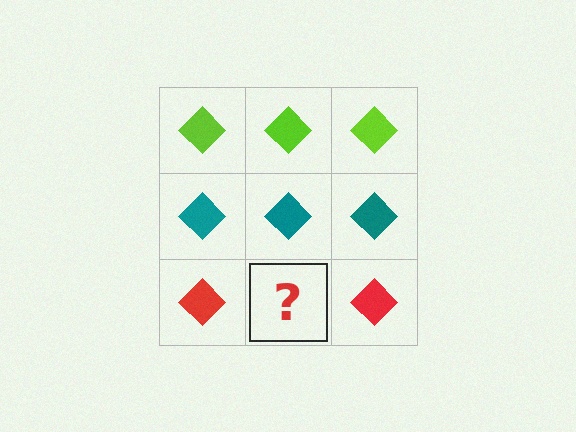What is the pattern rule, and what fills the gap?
The rule is that each row has a consistent color. The gap should be filled with a red diamond.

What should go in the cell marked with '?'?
The missing cell should contain a red diamond.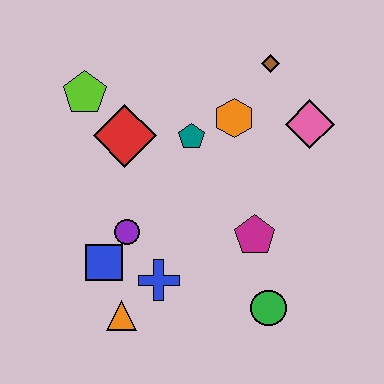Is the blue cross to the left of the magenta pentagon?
Yes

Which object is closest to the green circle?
The magenta pentagon is closest to the green circle.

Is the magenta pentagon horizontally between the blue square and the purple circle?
No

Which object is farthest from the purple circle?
The brown diamond is farthest from the purple circle.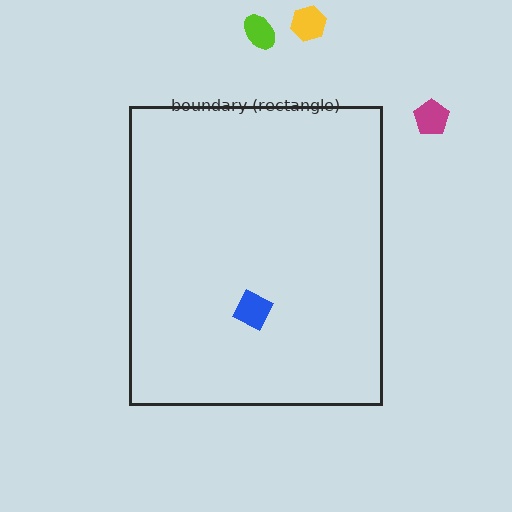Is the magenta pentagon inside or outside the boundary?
Outside.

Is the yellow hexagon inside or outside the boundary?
Outside.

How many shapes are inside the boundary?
1 inside, 3 outside.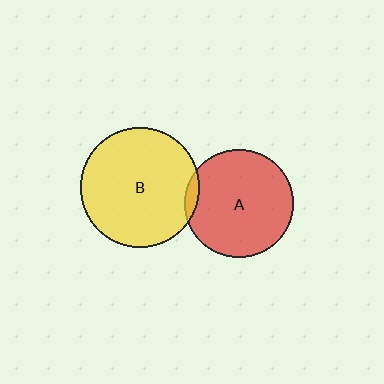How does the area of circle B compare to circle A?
Approximately 1.2 times.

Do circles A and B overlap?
Yes.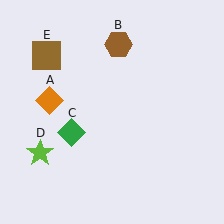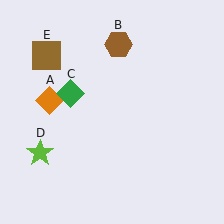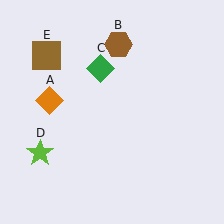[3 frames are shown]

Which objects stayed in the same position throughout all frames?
Orange diamond (object A) and brown hexagon (object B) and lime star (object D) and brown square (object E) remained stationary.